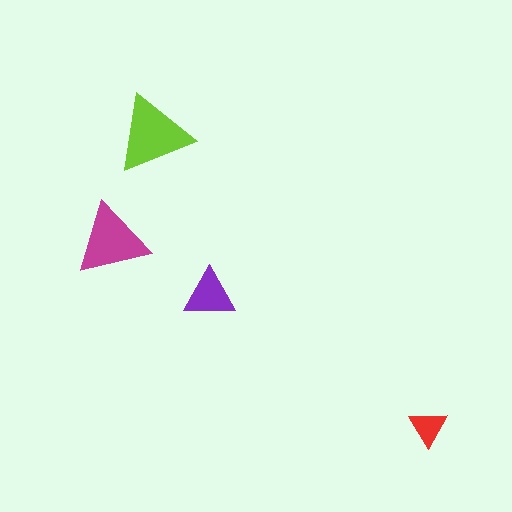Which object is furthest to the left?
The magenta triangle is leftmost.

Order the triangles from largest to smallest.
the lime one, the magenta one, the purple one, the red one.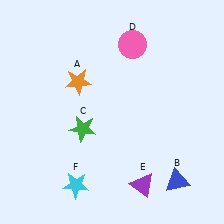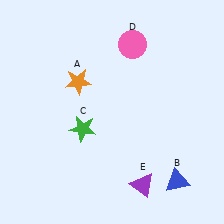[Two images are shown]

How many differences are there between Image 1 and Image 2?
There is 1 difference between the two images.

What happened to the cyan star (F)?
The cyan star (F) was removed in Image 2. It was in the bottom-left area of Image 1.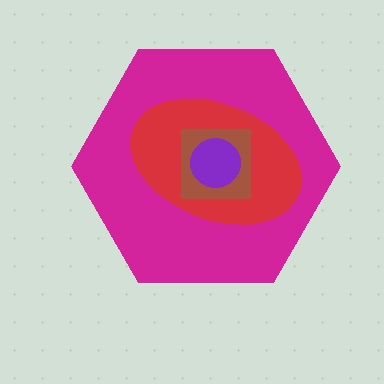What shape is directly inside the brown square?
The purple circle.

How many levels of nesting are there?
4.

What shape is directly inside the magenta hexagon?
The red ellipse.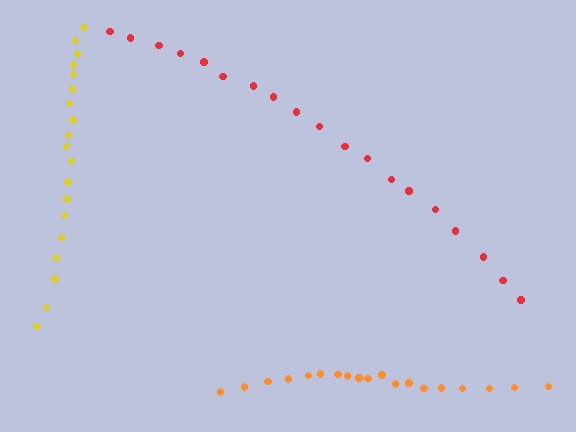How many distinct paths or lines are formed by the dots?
There are 3 distinct paths.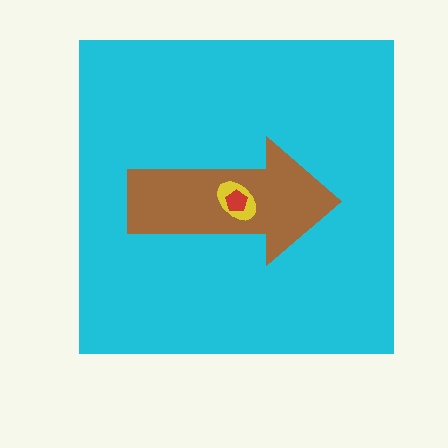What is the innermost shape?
The red pentagon.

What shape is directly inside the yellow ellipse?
The red pentagon.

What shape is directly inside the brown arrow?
The yellow ellipse.